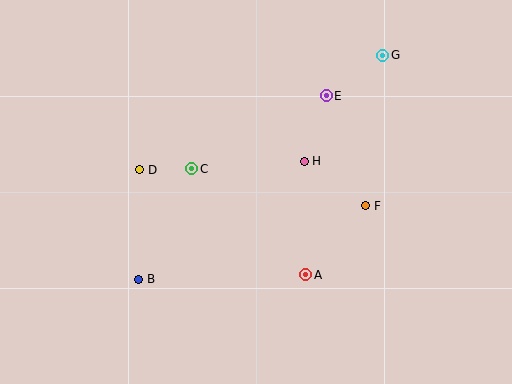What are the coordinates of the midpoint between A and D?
The midpoint between A and D is at (223, 222).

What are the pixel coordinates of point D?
Point D is at (140, 170).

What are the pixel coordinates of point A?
Point A is at (306, 275).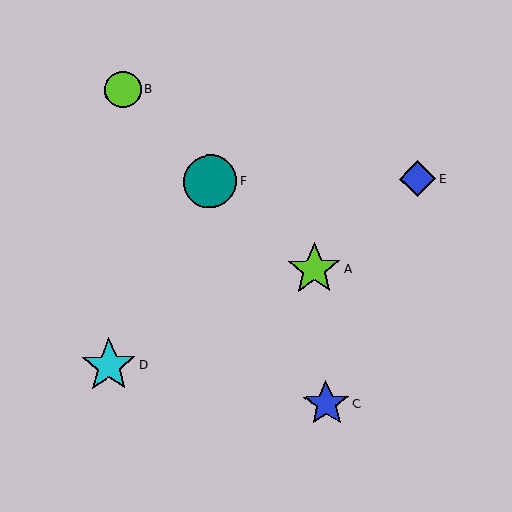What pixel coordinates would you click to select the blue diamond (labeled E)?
Click at (418, 179) to select the blue diamond E.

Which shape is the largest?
The cyan star (labeled D) is the largest.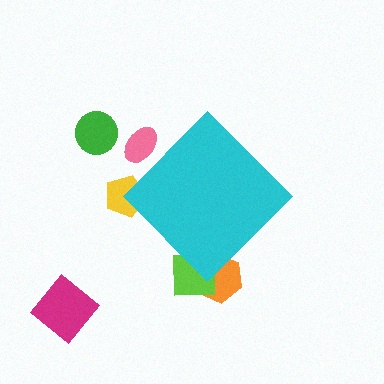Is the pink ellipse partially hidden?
Yes, the pink ellipse is partially hidden behind the cyan diamond.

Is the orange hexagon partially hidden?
Yes, the orange hexagon is partially hidden behind the cyan diamond.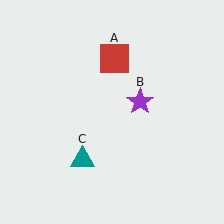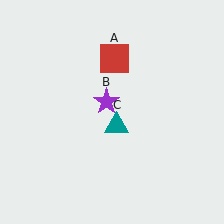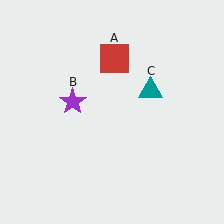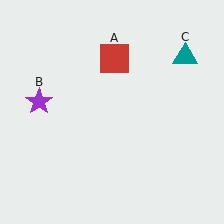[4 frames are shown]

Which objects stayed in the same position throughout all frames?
Red square (object A) remained stationary.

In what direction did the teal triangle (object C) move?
The teal triangle (object C) moved up and to the right.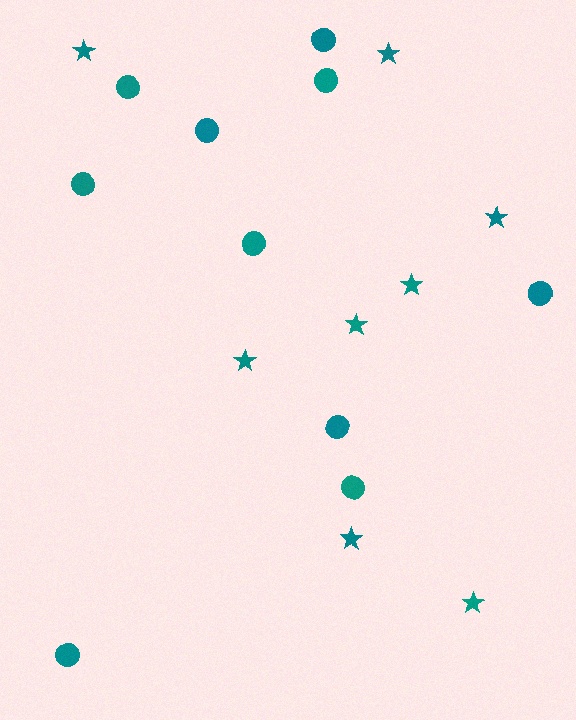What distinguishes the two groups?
There are 2 groups: one group of stars (8) and one group of circles (10).